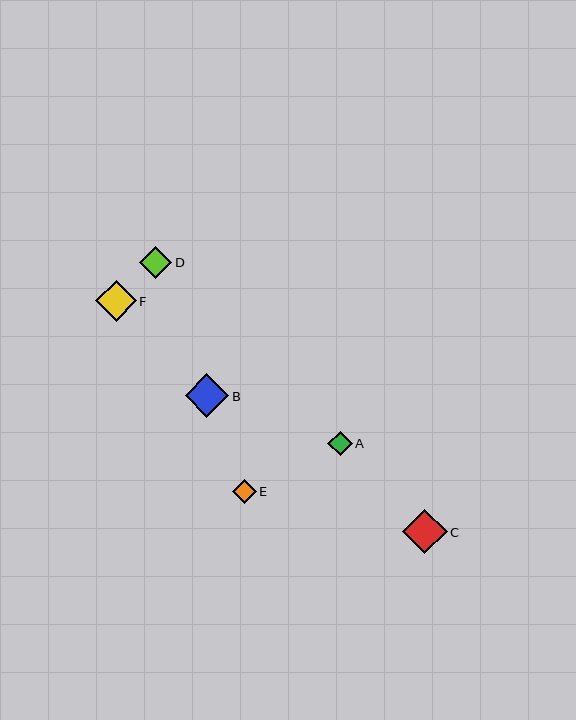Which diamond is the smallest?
Diamond E is the smallest with a size of approximately 24 pixels.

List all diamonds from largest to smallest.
From largest to smallest: C, B, F, D, A, E.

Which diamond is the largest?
Diamond C is the largest with a size of approximately 45 pixels.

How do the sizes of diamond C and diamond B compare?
Diamond C and diamond B are approximately the same size.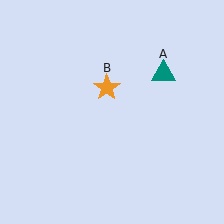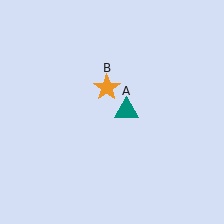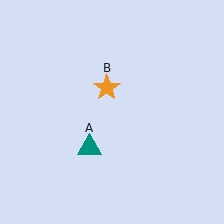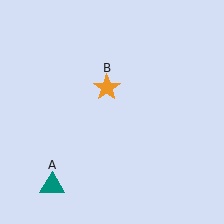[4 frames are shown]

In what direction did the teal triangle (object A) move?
The teal triangle (object A) moved down and to the left.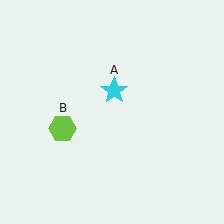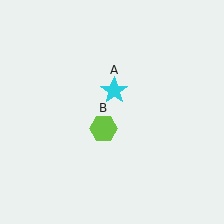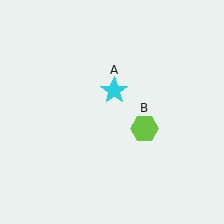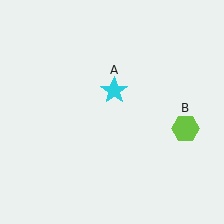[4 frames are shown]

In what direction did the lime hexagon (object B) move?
The lime hexagon (object B) moved right.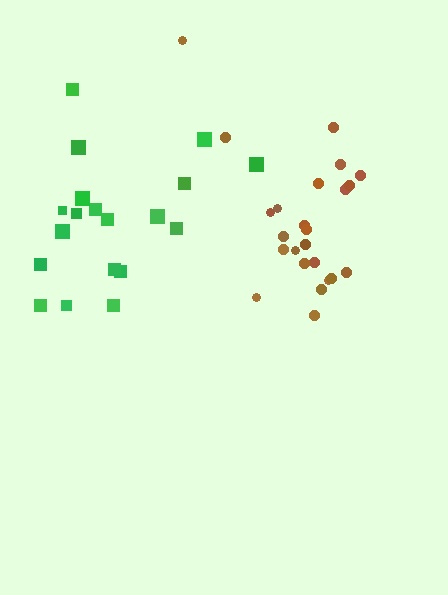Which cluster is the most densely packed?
Brown.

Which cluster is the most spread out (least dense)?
Green.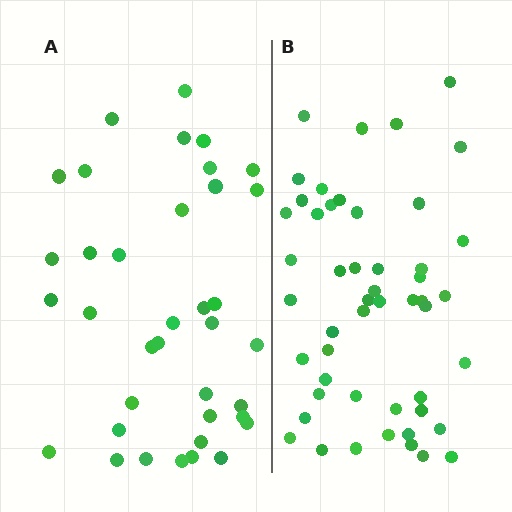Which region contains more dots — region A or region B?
Region B (the right region) has more dots.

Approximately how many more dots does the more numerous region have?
Region B has approximately 15 more dots than region A.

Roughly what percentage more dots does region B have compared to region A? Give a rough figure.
About 35% more.